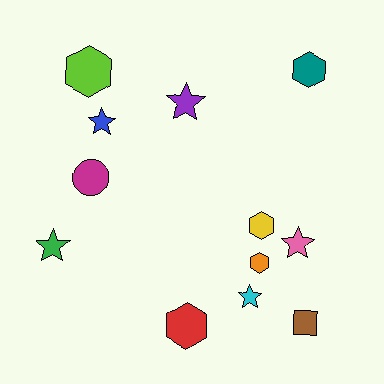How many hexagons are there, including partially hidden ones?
There are 5 hexagons.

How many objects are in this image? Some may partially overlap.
There are 12 objects.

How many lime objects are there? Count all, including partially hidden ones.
There is 1 lime object.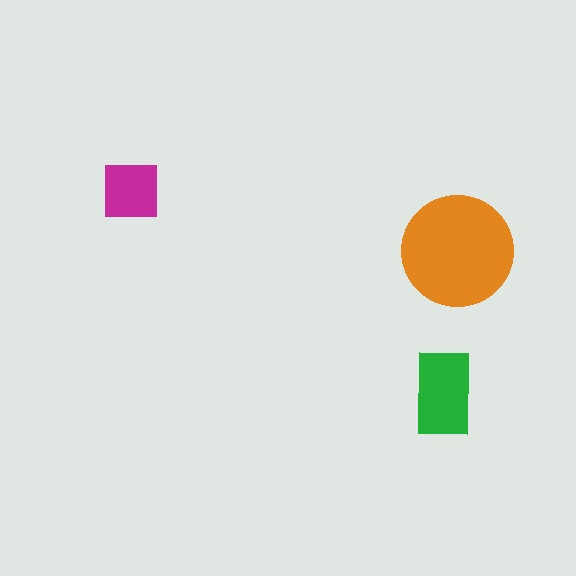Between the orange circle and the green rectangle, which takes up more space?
The orange circle.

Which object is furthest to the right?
The orange circle is rightmost.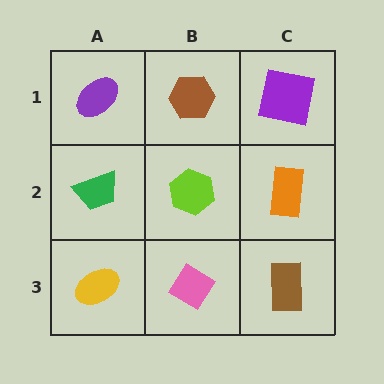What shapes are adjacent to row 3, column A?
A green trapezoid (row 2, column A), a pink diamond (row 3, column B).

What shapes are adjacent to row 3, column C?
An orange rectangle (row 2, column C), a pink diamond (row 3, column B).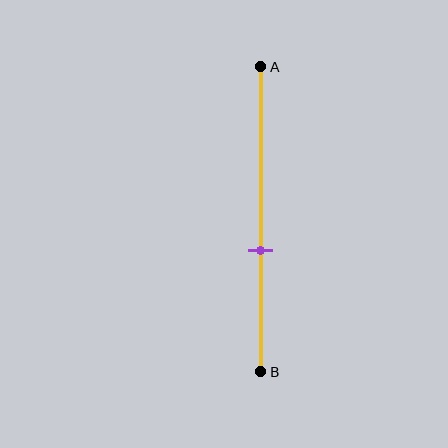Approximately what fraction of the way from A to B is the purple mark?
The purple mark is approximately 60% of the way from A to B.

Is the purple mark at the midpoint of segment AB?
No, the mark is at about 60% from A, not at the 50% midpoint.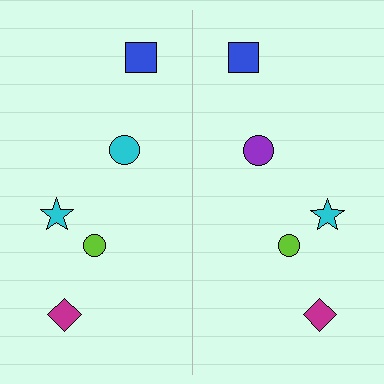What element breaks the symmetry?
The purple circle on the right side breaks the symmetry — its mirror counterpart is cyan.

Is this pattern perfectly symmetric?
No, the pattern is not perfectly symmetric. The purple circle on the right side breaks the symmetry — its mirror counterpart is cyan.